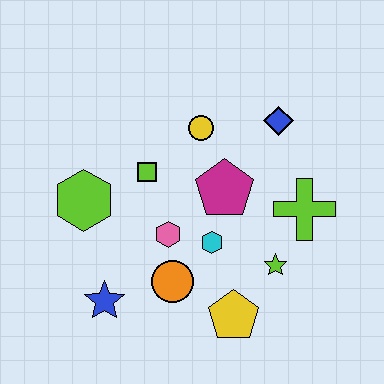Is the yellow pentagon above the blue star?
No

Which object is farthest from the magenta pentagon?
The blue star is farthest from the magenta pentagon.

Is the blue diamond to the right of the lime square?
Yes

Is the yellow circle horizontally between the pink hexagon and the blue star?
No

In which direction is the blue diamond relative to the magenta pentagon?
The blue diamond is above the magenta pentagon.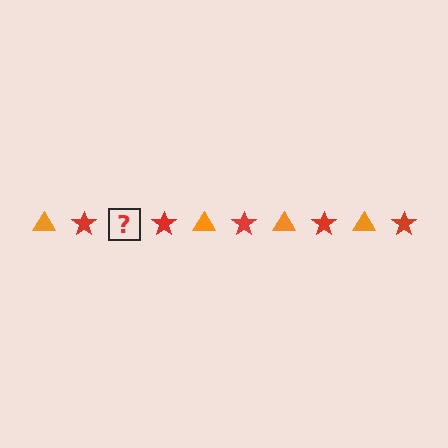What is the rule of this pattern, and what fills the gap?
The rule is that the pattern alternates between orange triangle and red star. The gap should be filled with an orange triangle.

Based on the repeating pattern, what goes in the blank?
The blank should be an orange triangle.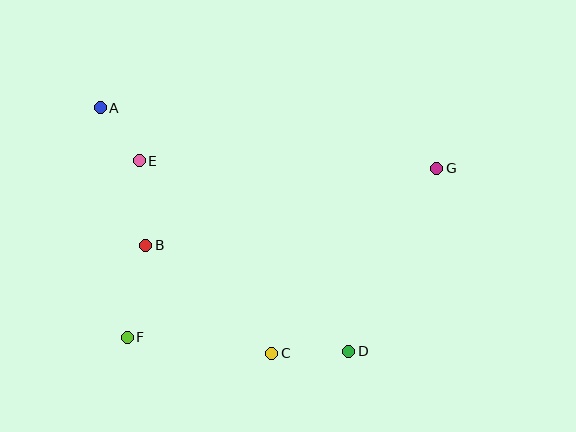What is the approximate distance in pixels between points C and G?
The distance between C and G is approximately 248 pixels.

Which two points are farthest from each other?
Points F and G are farthest from each other.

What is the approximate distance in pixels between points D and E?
The distance between D and E is approximately 283 pixels.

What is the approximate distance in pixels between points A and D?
The distance between A and D is approximately 348 pixels.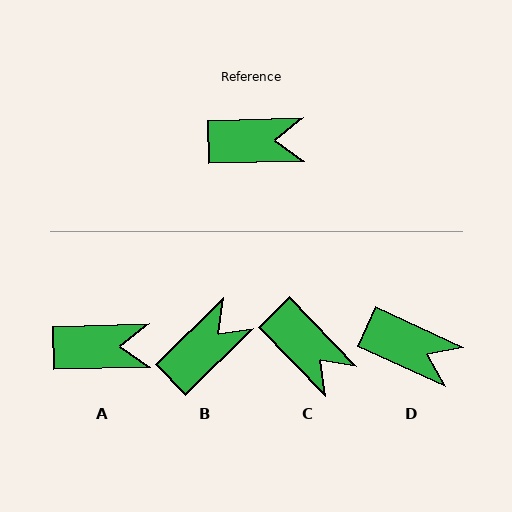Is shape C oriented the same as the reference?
No, it is off by about 47 degrees.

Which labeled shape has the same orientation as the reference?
A.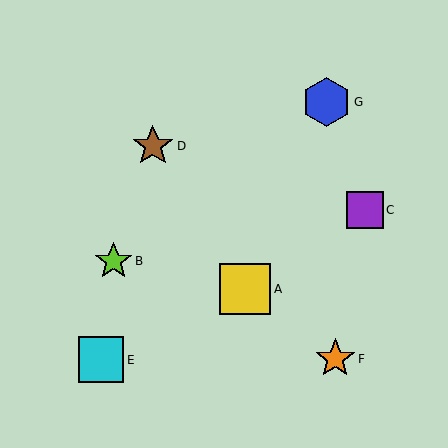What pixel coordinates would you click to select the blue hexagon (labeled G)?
Click at (327, 102) to select the blue hexagon G.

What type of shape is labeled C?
Shape C is a purple square.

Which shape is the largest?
The yellow square (labeled A) is the largest.